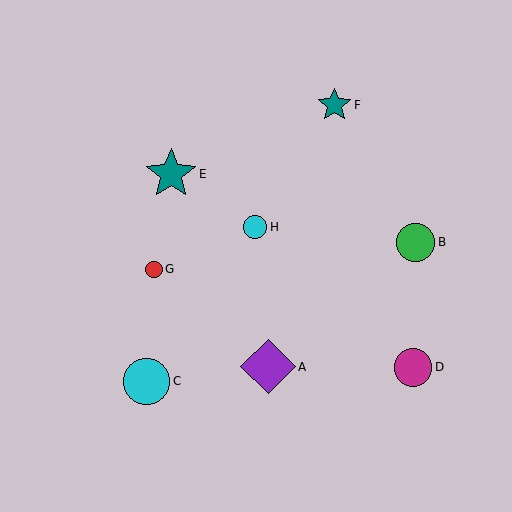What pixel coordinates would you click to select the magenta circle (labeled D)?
Click at (413, 367) to select the magenta circle D.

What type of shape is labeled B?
Shape B is a green circle.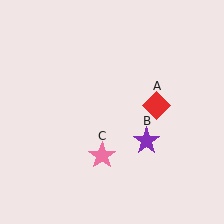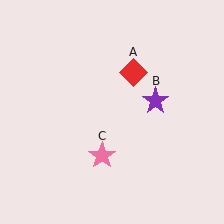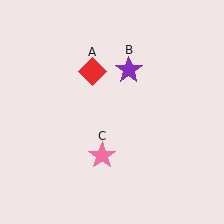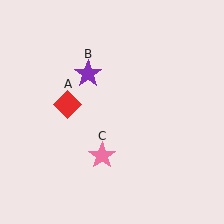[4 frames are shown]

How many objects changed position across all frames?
2 objects changed position: red diamond (object A), purple star (object B).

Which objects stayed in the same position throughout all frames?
Pink star (object C) remained stationary.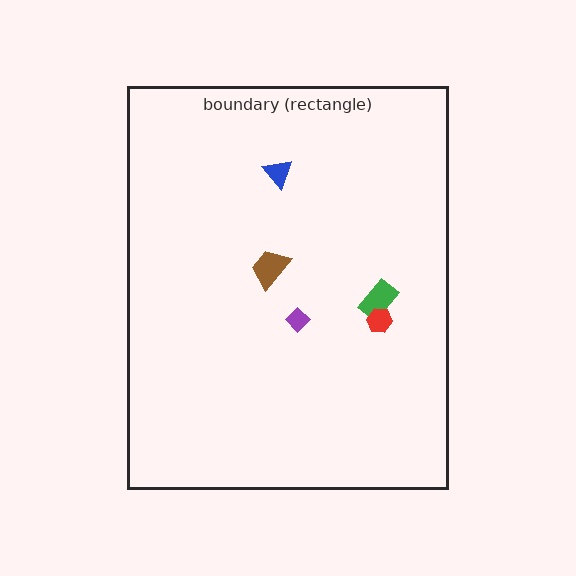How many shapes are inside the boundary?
5 inside, 0 outside.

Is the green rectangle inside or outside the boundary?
Inside.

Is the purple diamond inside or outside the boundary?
Inside.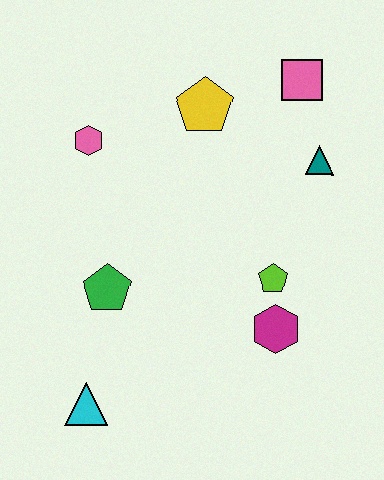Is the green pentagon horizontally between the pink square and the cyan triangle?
Yes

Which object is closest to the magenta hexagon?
The lime pentagon is closest to the magenta hexagon.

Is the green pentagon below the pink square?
Yes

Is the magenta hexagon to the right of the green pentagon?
Yes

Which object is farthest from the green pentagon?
The pink square is farthest from the green pentagon.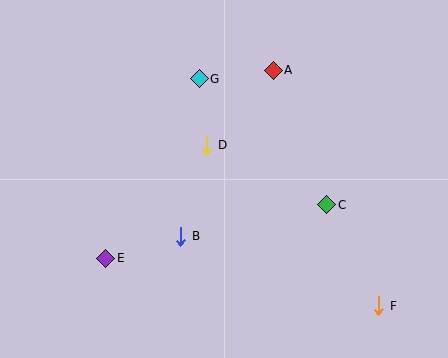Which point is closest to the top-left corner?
Point G is closest to the top-left corner.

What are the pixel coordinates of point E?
Point E is at (106, 258).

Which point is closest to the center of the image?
Point D at (207, 145) is closest to the center.